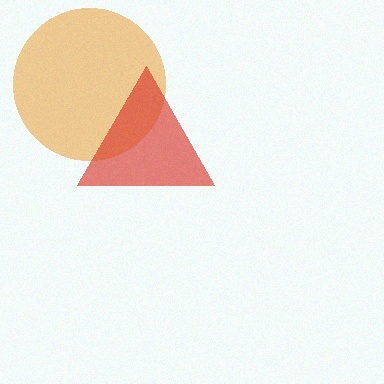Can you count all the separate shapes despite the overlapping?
Yes, there are 2 separate shapes.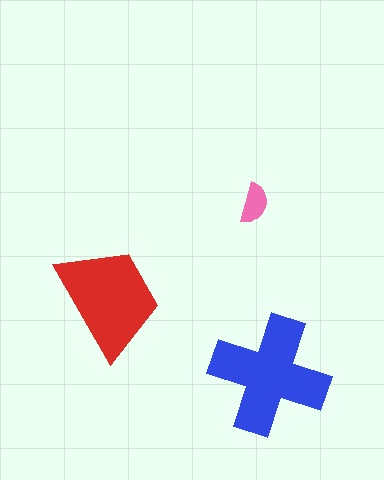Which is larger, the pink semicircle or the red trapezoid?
The red trapezoid.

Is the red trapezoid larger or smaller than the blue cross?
Smaller.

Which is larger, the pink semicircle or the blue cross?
The blue cross.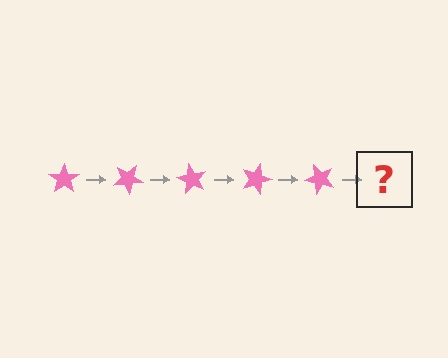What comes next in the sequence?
The next element should be a pink star rotated 150 degrees.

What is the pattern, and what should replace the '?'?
The pattern is that the star rotates 30 degrees each step. The '?' should be a pink star rotated 150 degrees.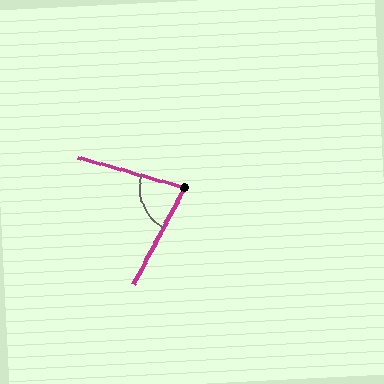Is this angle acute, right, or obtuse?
It is acute.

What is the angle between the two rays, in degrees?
Approximately 78 degrees.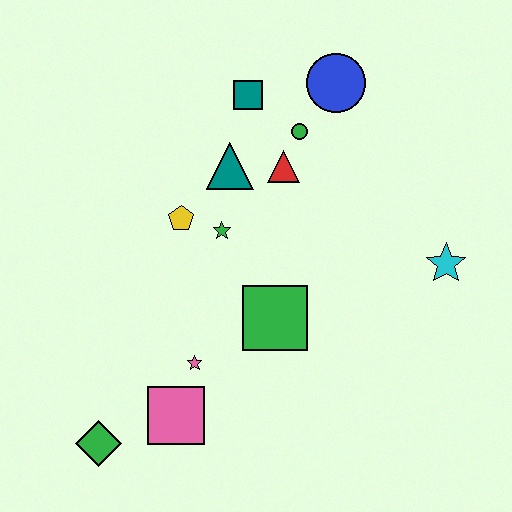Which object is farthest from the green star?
The green diamond is farthest from the green star.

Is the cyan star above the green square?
Yes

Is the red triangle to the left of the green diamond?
No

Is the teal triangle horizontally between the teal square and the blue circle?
No